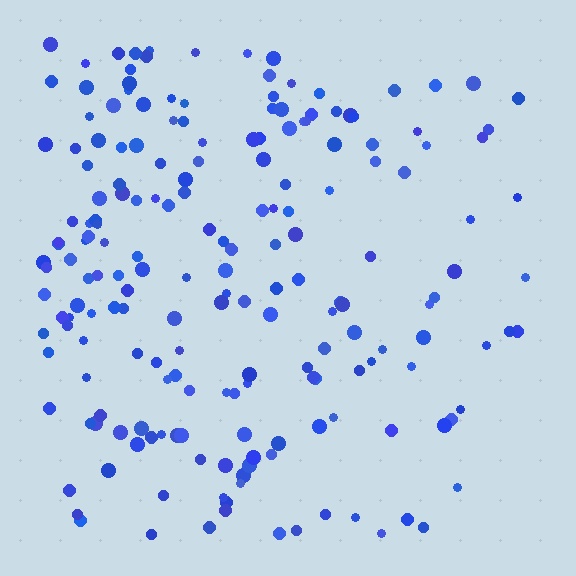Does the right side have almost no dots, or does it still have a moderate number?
Still a moderate number, just noticeably fewer than the left.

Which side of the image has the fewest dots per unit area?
The right.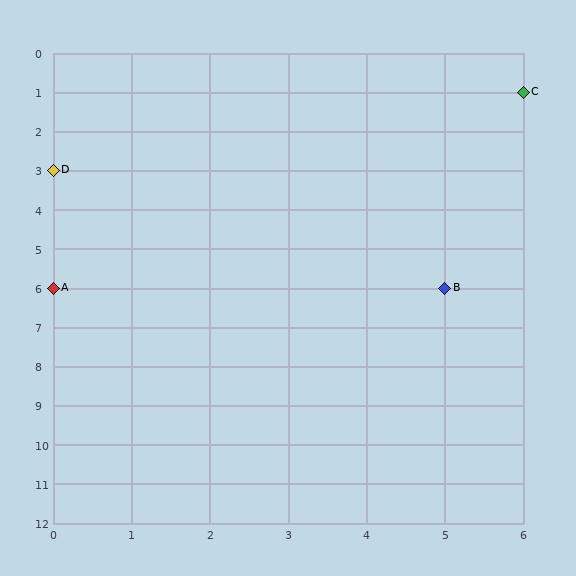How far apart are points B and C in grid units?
Points B and C are 1 column and 5 rows apart (about 5.1 grid units diagonally).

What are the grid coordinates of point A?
Point A is at grid coordinates (0, 6).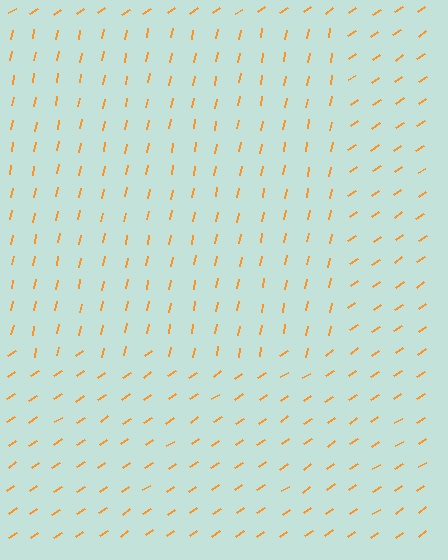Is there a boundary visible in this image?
Yes, there is a texture boundary formed by a change in line orientation.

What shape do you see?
I see a rectangle.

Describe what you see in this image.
The image is filled with small orange line segments. A rectangle region in the image has lines oriented differently from the surrounding lines, creating a visible texture boundary.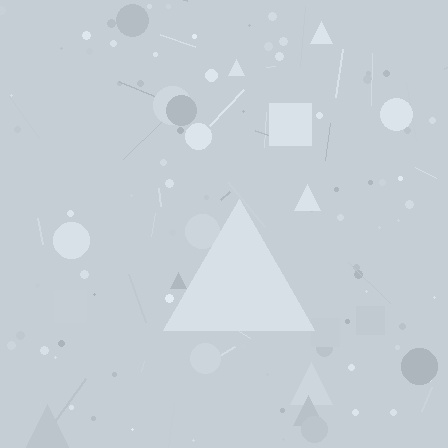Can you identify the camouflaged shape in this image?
The camouflaged shape is a triangle.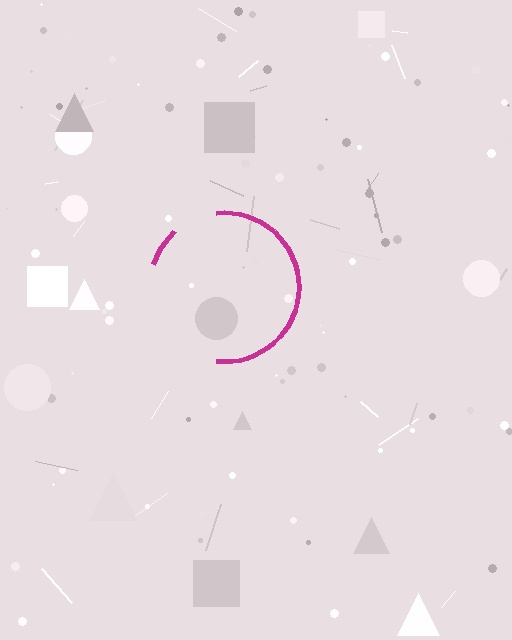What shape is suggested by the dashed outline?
The dashed outline suggests a circle.